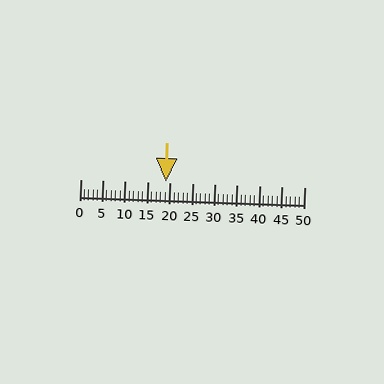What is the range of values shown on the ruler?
The ruler shows values from 0 to 50.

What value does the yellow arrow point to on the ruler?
The yellow arrow points to approximately 19.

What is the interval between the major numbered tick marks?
The major tick marks are spaced 5 units apart.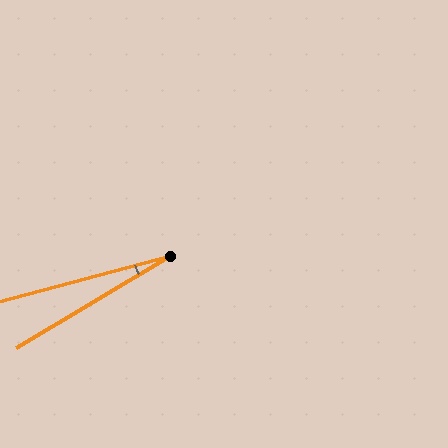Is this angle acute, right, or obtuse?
It is acute.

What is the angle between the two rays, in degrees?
Approximately 16 degrees.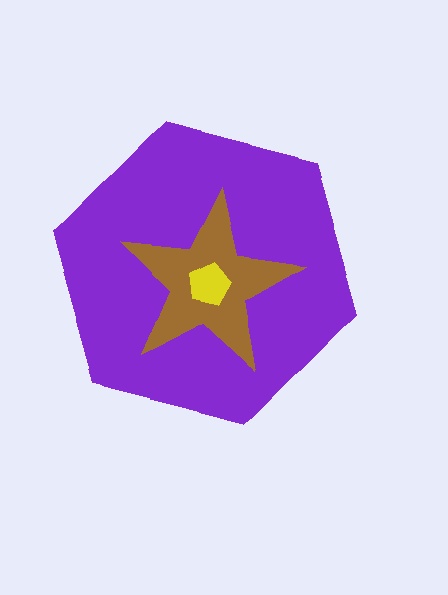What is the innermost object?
The yellow pentagon.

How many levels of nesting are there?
3.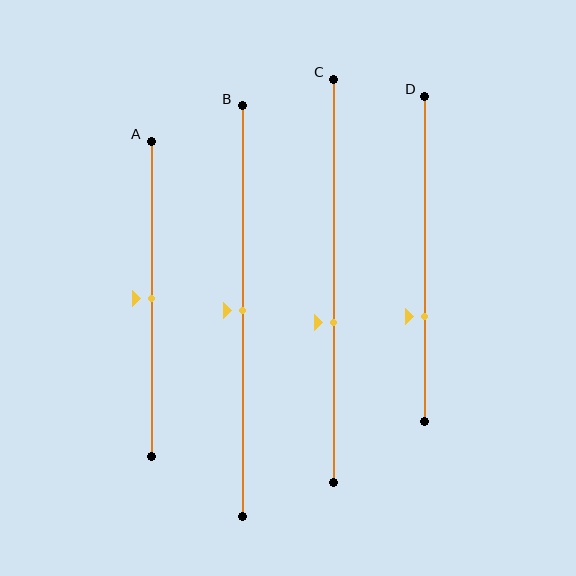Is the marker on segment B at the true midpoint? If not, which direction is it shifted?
Yes, the marker on segment B is at the true midpoint.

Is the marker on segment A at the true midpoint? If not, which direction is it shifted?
Yes, the marker on segment A is at the true midpoint.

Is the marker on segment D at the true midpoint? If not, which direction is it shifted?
No, the marker on segment D is shifted downward by about 18% of the segment length.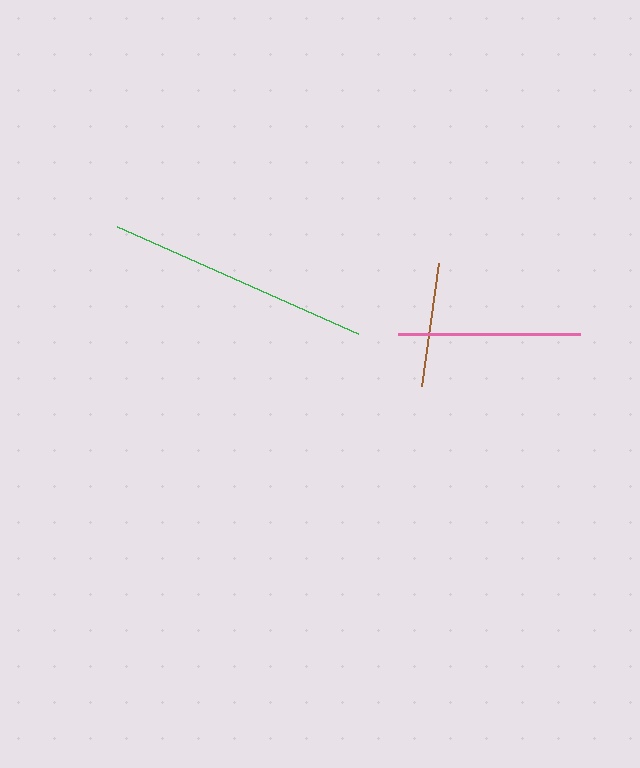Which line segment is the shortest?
The brown line is the shortest at approximately 124 pixels.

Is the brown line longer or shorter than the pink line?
The pink line is longer than the brown line.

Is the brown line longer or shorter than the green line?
The green line is longer than the brown line.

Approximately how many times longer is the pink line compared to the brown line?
The pink line is approximately 1.5 times the length of the brown line.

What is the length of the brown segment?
The brown segment is approximately 124 pixels long.